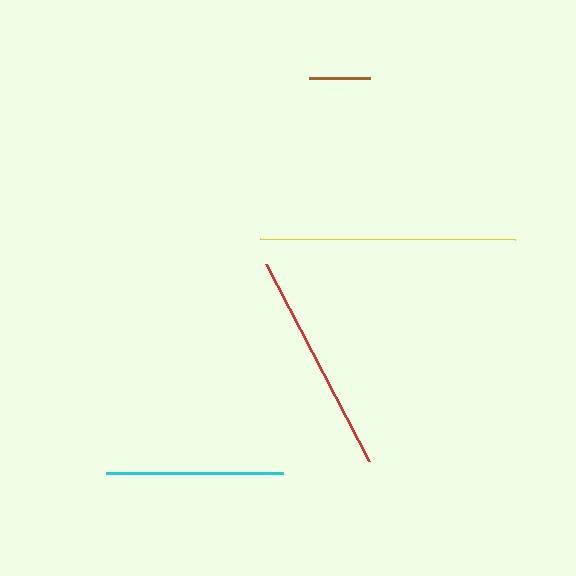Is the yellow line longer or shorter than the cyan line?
The yellow line is longer than the cyan line.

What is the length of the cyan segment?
The cyan segment is approximately 177 pixels long.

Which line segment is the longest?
The yellow line is the longest at approximately 256 pixels.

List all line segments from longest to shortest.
From longest to shortest: yellow, red, cyan, brown.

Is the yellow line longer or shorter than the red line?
The yellow line is longer than the red line.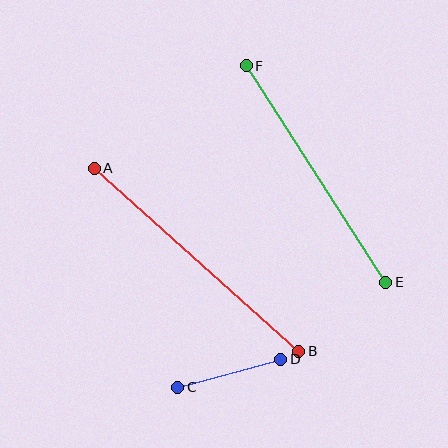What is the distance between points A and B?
The distance is approximately 274 pixels.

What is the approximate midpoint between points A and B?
The midpoint is at approximately (197, 260) pixels.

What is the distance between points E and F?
The distance is approximately 257 pixels.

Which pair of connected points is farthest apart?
Points A and B are farthest apart.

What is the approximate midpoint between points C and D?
The midpoint is at approximately (229, 373) pixels.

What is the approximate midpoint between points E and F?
The midpoint is at approximately (316, 174) pixels.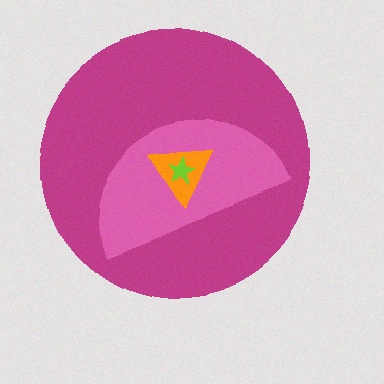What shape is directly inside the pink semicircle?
The orange triangle.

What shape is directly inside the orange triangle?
The lime star.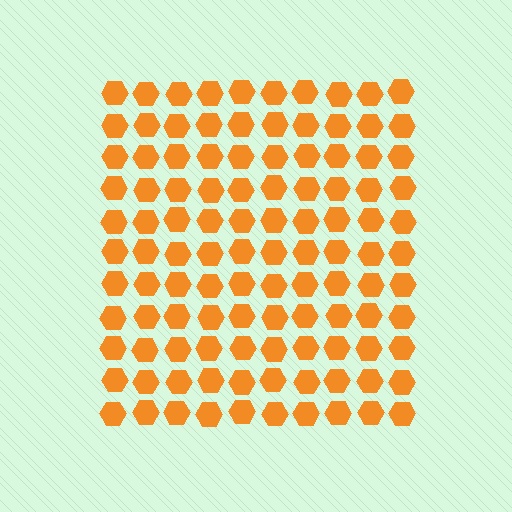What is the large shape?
The large shape is a square.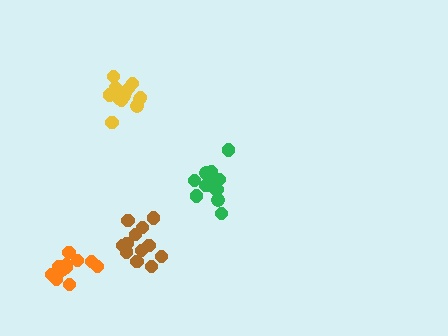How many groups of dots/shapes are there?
There are 4 groups.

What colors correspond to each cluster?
The clusters are colored: brown, orange, green, yellow.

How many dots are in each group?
Group 1: 12 dots, Group 2: 12 dots, Group 3: 13 dots, Group 4: 13 dots (50 total).